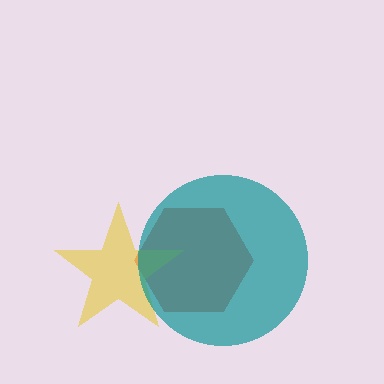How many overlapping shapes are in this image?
There are 3 overlapping shapes in the image.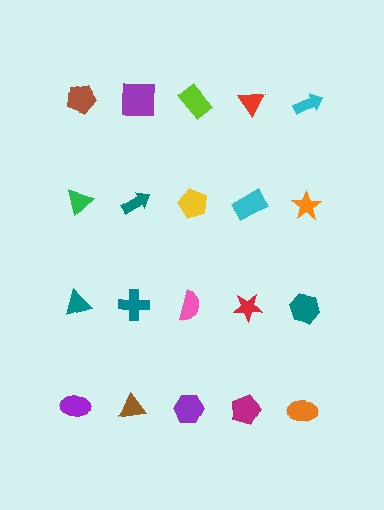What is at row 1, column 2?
A purple square.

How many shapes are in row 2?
5 shapes.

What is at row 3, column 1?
A teal triangle.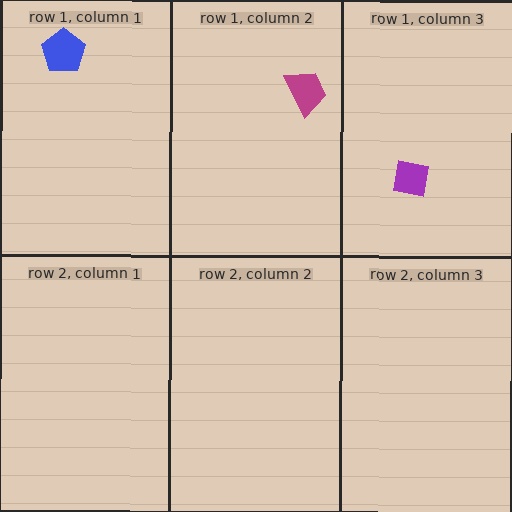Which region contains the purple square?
The row 1, column 3 region.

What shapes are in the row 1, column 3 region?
The purple square.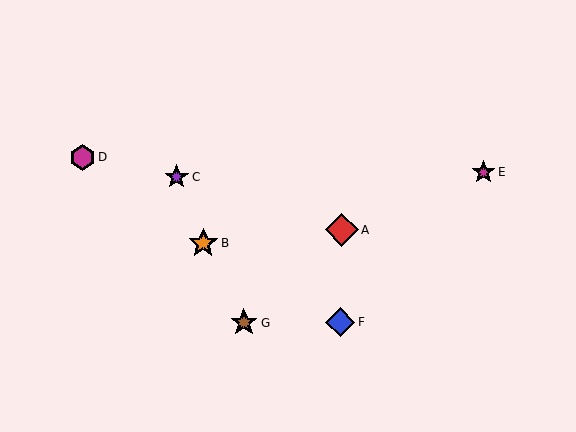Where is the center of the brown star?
The center of the brown star is at (244, 323).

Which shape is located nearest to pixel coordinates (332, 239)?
The red diamond (labeled A) at (342, 230) is nearest to that location.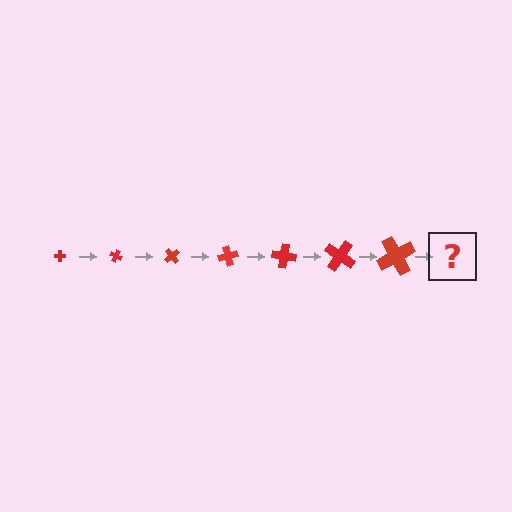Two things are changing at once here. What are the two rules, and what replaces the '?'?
The two rules are that the cross grows larger each step and it rotates 25 degrees each step. The '?' should be a cross, larger than the previous one and rotated 175 degrees from the start.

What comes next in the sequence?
The next element should be a cross, larger than the previous one and rotated 175 degrees from the start.